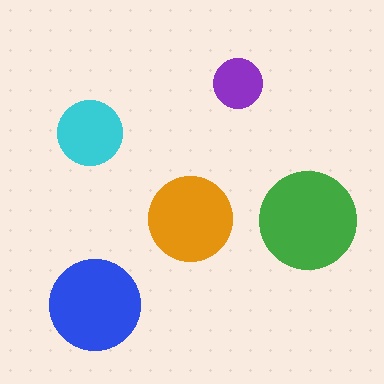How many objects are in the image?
There are 5 objects in the image.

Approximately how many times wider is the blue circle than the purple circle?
About 2 times wider.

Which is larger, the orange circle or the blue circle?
The blue one.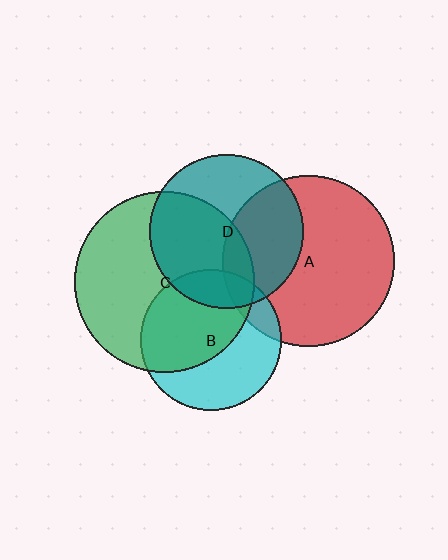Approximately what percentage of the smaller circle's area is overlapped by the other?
Approximately 40%.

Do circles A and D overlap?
Yes.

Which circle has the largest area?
Circle C (green).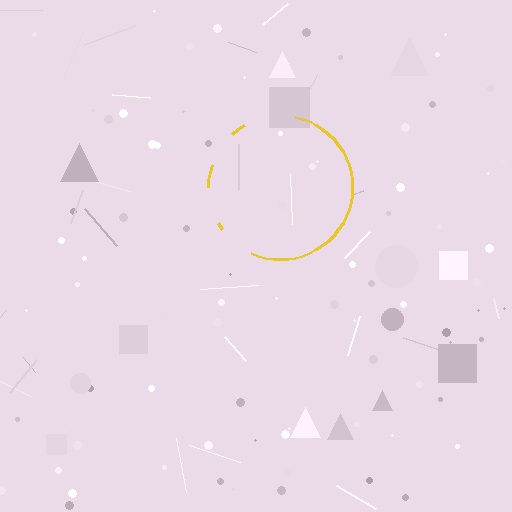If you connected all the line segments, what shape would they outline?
They would outline a circle.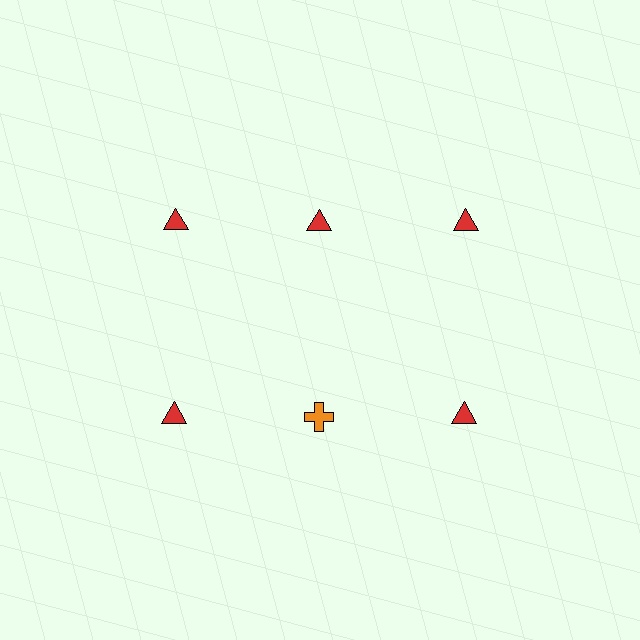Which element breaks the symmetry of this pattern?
The orange cross in the second row, second from left column breaks the symmetry. All other shapes are red triangles.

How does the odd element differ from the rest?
It differs in both color (orange instead of red) and shape (cross instead of triangle).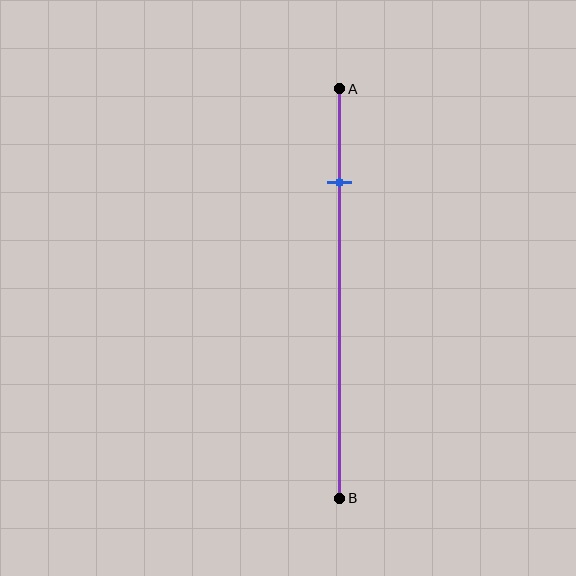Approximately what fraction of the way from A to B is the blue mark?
The blue mark is approximately 25% of the way from A to B.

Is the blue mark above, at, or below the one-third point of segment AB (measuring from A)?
The blue mark is above the one-third point of segment AB.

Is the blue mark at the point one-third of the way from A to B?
No, the mark is at about 25% from A, not at the 33% one-third point.